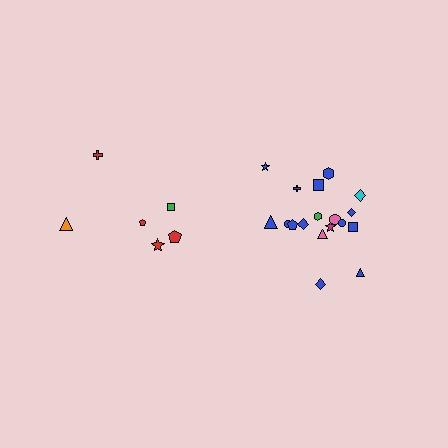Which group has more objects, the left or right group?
The right group.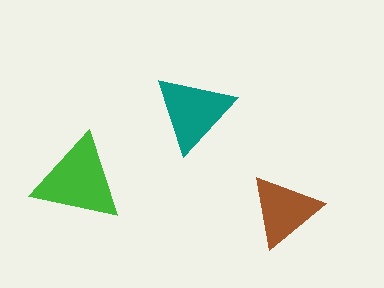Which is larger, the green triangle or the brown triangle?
The green one.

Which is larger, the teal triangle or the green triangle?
The green one.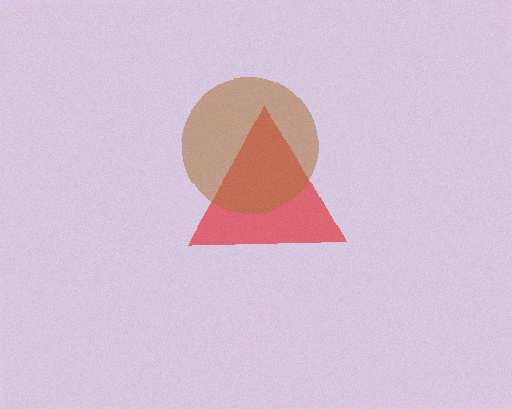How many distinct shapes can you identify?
There are 2 distinct shapes: a red triangle, a brown circle.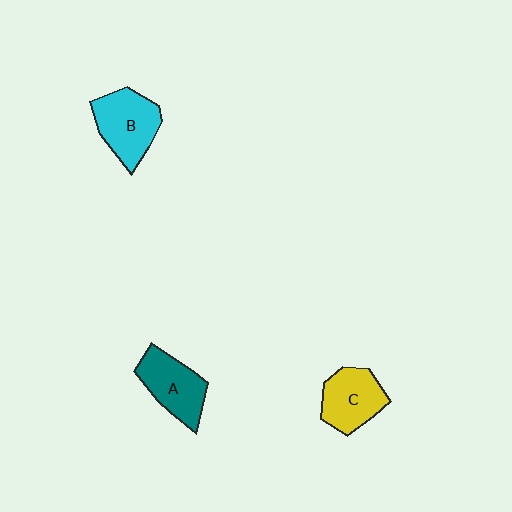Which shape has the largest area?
Shape B (cyan).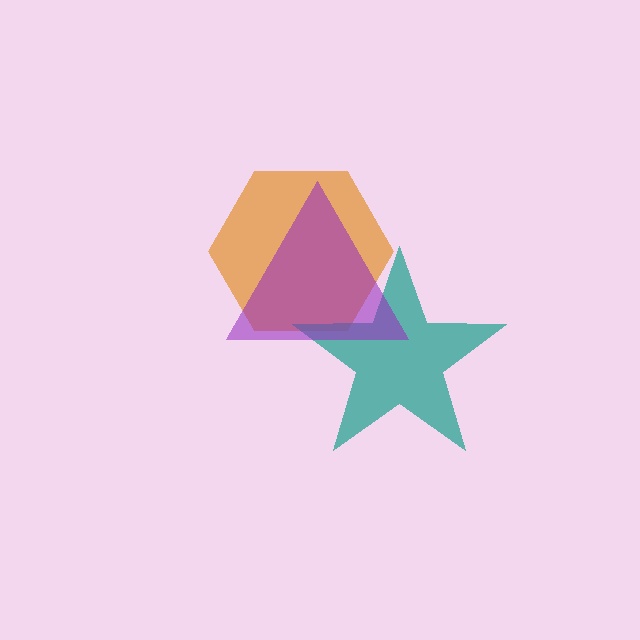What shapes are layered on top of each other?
The layered shapes are: an orange hexagon, a teal star, a purple triangle.